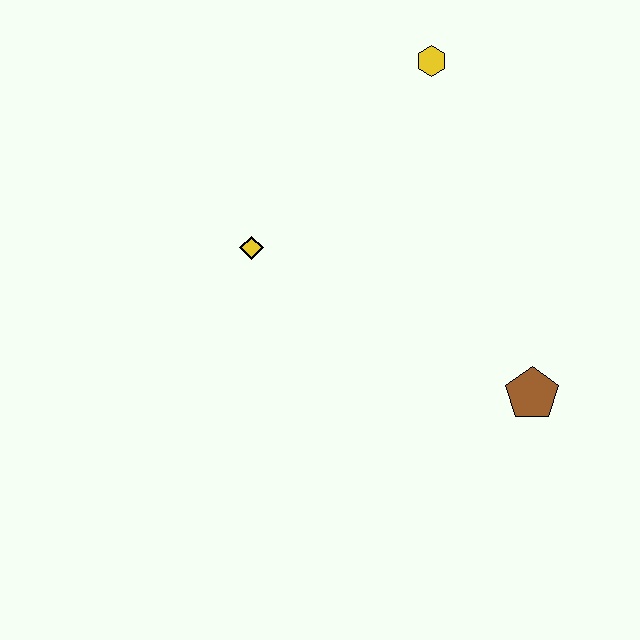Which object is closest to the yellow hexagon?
The yellow diamond is closest to the yellow hexagon.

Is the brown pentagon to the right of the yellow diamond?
Yes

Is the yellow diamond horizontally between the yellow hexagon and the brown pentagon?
No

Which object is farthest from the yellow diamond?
The brown pentagon is farthest from the yellow diamond.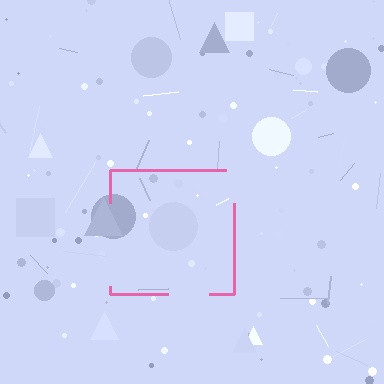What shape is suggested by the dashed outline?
The dashed outline suggests a square.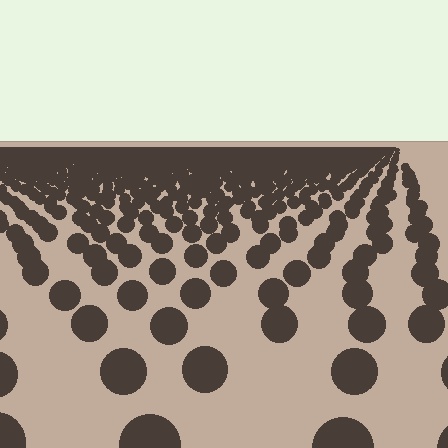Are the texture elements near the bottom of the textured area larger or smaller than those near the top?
Larger. Near the bottom, elements are closer to the viewer and appear at a bigger on-screen size.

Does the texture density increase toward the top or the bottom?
Density increases toward the top.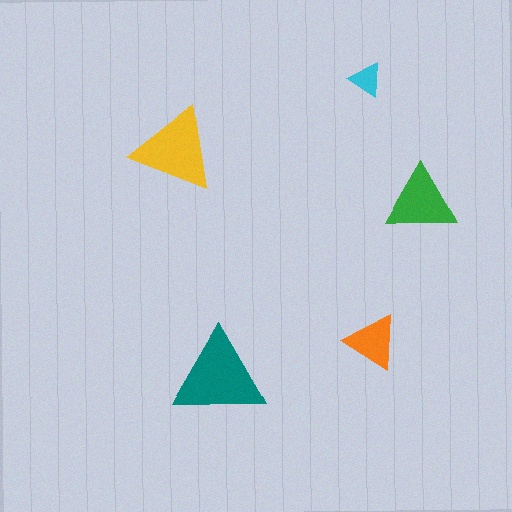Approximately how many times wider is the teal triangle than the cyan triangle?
About 2.5 times wider.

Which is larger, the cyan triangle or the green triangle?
The green one.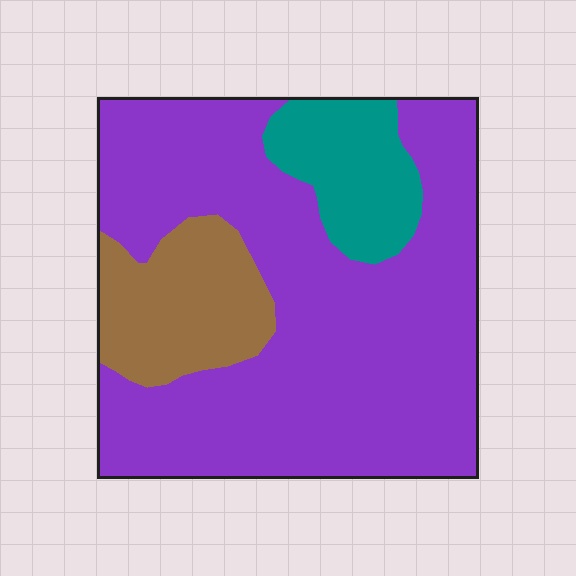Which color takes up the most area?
Purple, at roughly 70%.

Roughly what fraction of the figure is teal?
Teal covers roughly 15% of the figure.